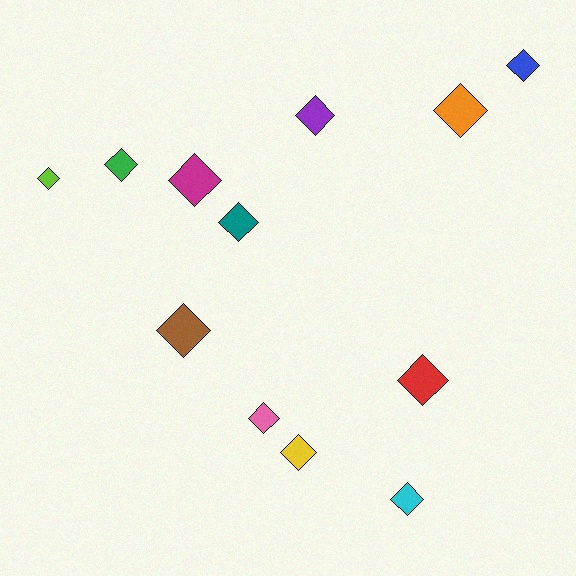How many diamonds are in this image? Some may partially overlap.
There are 12 diamonds.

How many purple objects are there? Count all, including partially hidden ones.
There is 1 purple object.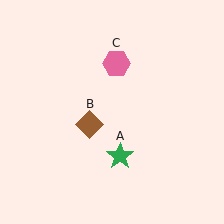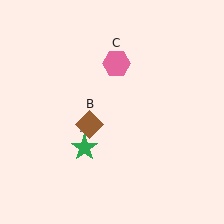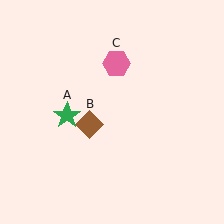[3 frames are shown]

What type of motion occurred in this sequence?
The green star (object A) rotated clockwise around the center of the scene.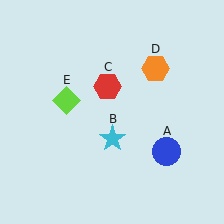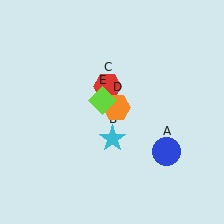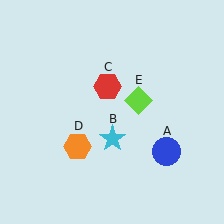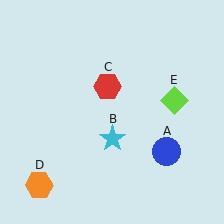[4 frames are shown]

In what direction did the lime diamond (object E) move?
The lime diamond (object E) moved right.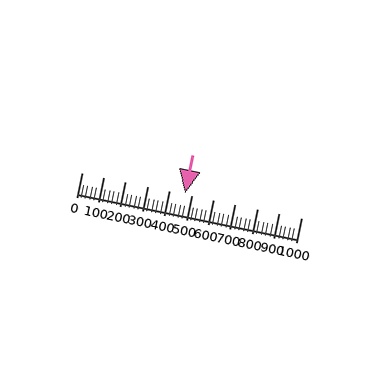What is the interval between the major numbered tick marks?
The major tick marks are spaced 100 units apart.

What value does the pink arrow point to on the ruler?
The pink arrow points to approximately 470.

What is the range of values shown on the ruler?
The ruler shows values from 0 to 1000.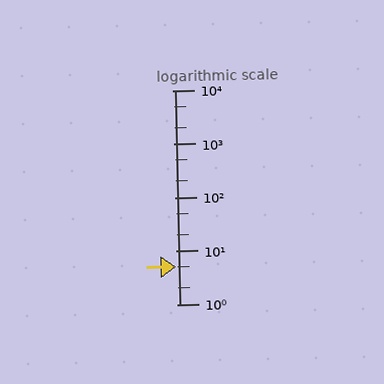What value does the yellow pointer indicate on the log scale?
The pointer indicates approximately 5.1.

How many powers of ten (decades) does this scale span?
The scale spans 4 decades, from 1 to 10000.